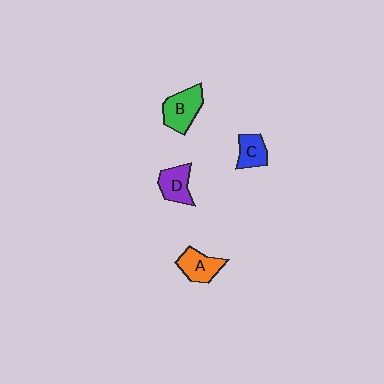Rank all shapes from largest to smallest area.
From largest to smallest: B (green), A (orange), D (purple), C (blue).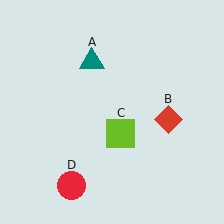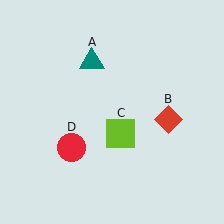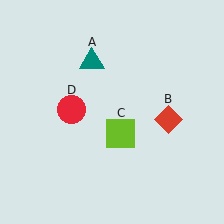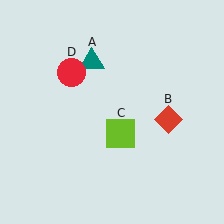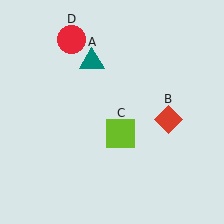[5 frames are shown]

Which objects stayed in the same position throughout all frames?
Teal triangle (object A) and red diamond (object B) and lime square (object C) remained stationary.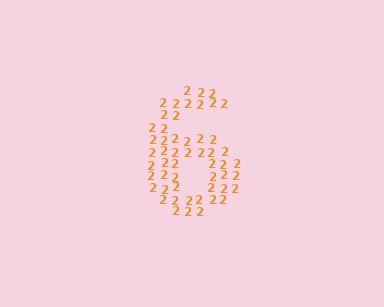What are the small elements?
The small elements are digit 2's.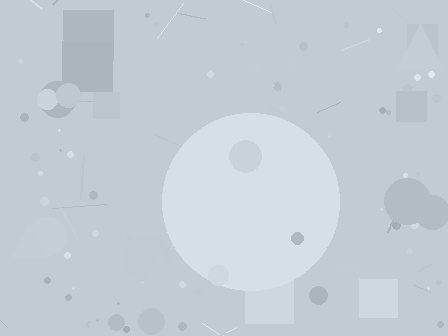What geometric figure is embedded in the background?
A circle is embedded in the background.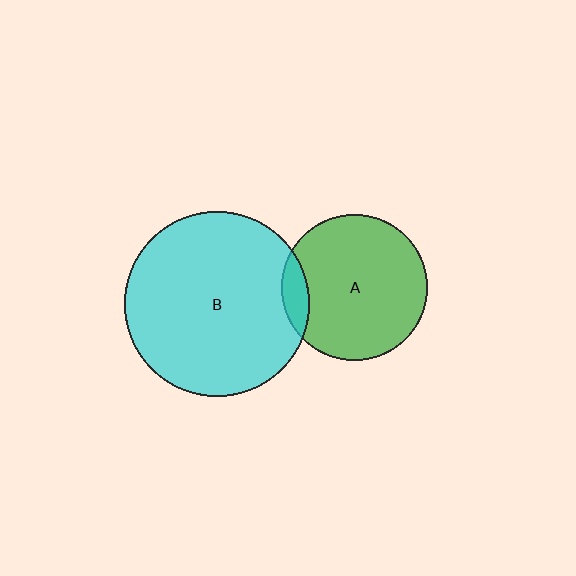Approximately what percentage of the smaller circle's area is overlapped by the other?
Approximately 10%.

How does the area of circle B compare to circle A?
Approximately 1.6 times.